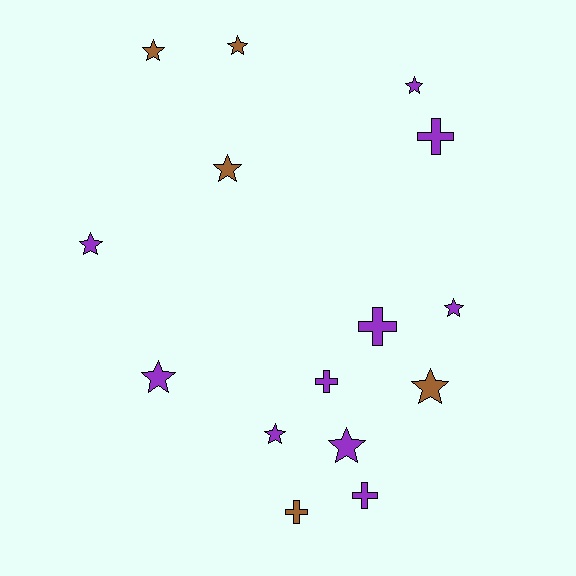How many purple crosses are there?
There are 4 purple crosses.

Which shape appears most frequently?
Star, with 10 objects.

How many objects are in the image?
There are 15 objects.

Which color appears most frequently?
Purple, with 10 objects.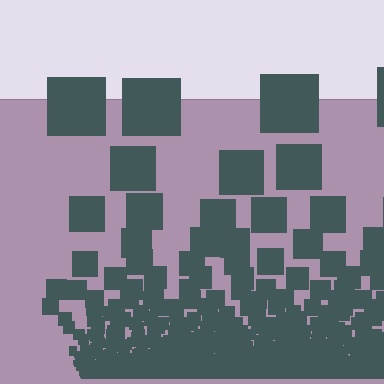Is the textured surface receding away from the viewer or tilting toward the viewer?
The surface appears to tilt toward the viewer. Texture elements get larger and sparser toward the top.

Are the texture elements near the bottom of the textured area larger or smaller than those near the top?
Smaller. The gradient is inverted — elements near the bottom are smaller and denser.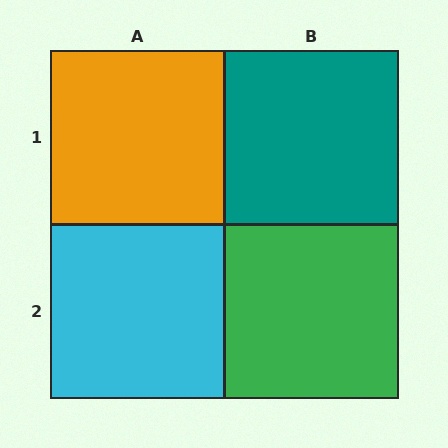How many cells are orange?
1 cell is orange.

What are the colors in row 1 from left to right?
Orange, teal.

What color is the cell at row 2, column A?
Cyan.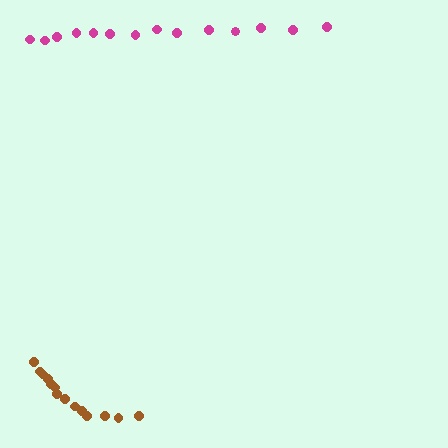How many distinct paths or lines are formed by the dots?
There are 2 distinct paths.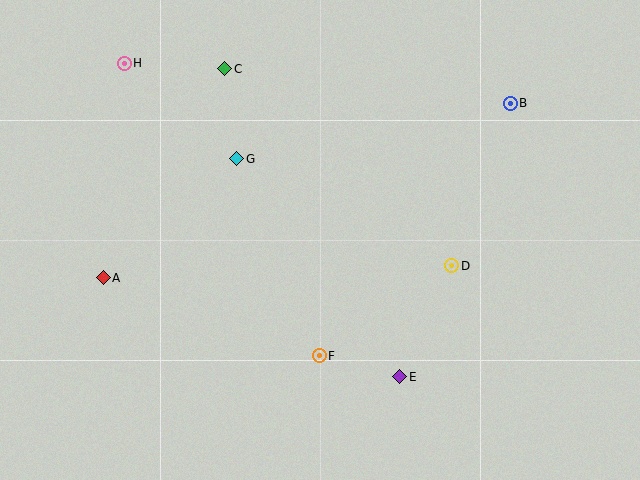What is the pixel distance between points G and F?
The distance between G and F is 213 pixels.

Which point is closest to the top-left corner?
Point H is closest to the top-left corner.